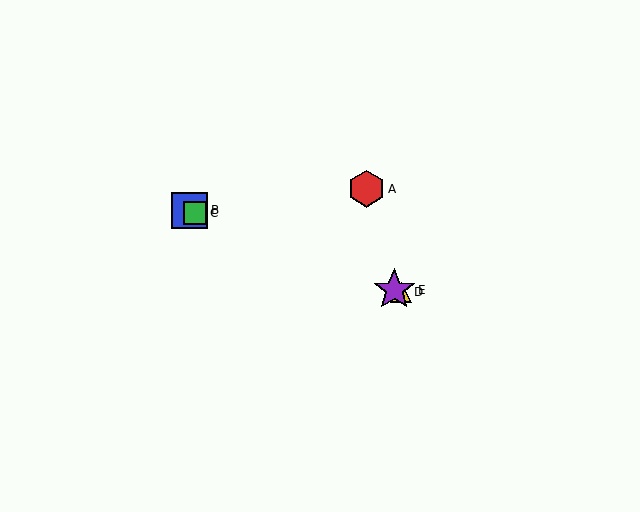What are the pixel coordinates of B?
Object B is at (190, 210).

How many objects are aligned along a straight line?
4 objects (B, C, D, E) are aligned along a straight line.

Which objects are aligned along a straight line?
Objects B, C, D, E are aligned along a straight line.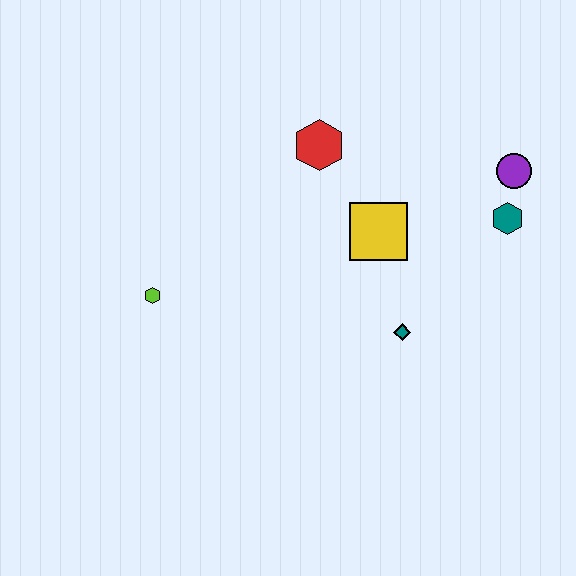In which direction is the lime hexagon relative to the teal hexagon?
The lime hexagon is to the left of the teal hexagon.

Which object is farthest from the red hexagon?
The lime hexagon is farthest from the red hexagon.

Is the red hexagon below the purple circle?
No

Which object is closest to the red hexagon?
The yellow square is closest to the red hexagon.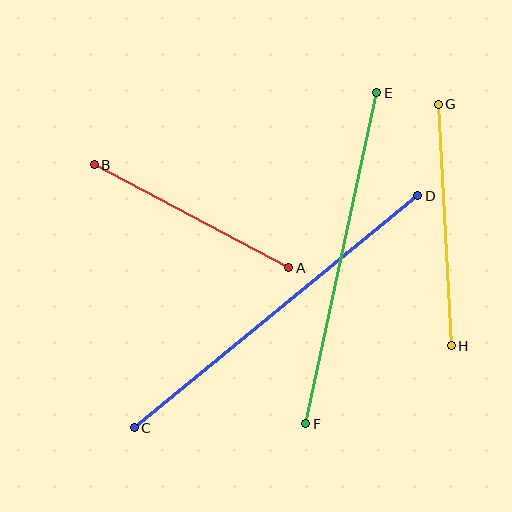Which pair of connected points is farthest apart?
Points C and D are farthest apart.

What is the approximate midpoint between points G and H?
The midpoint is at approximately (445, 225) pixels.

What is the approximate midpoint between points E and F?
The midpoint is at approximately (341, 258) pixels.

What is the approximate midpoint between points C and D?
The midpoint is at approximately (276, 312) pixels.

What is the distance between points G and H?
The distance is approximately 242 pixels.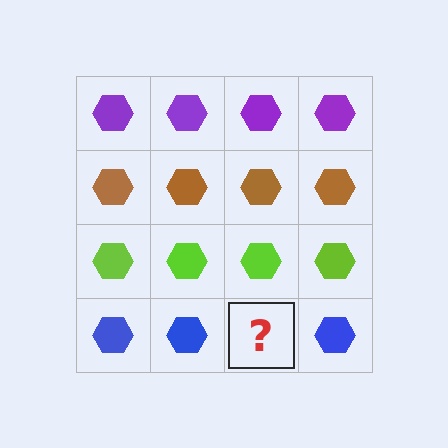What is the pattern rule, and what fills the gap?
The rule is that each row has a consistent color. The gap should be filled with a blue hexagon.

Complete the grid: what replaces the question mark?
The question mark should be replaced with a blue hexagon.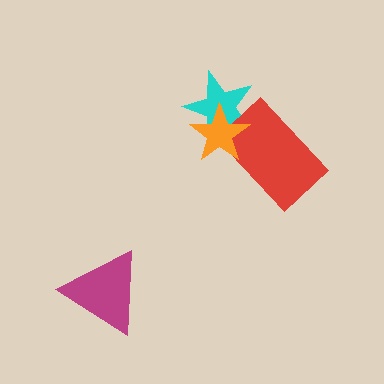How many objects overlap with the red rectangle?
2 objects overlap with the red rectangle.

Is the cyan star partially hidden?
Yes, it is partially covered by another shape.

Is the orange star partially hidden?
No, no other shape covers it.